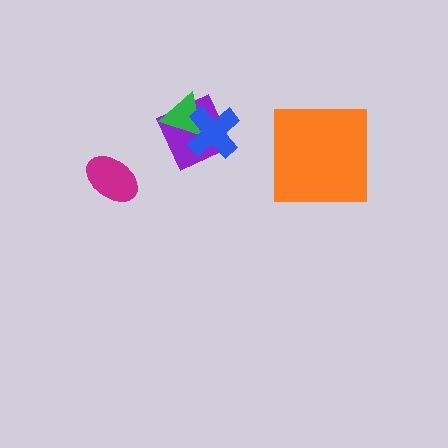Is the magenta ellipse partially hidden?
No, no other shape covers it.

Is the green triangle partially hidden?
Yes, it is partially covered by another shape.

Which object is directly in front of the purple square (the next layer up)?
The green triangle is directly in front of the purple square.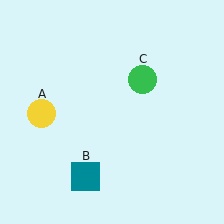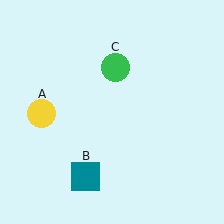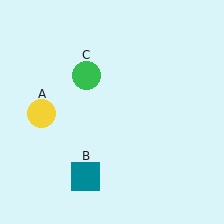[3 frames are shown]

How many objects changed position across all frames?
1 object changed position: green circle (object C).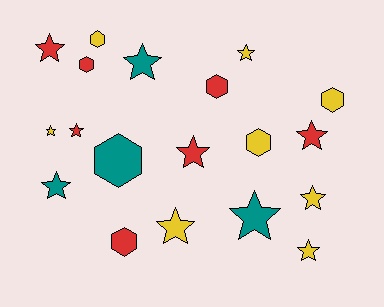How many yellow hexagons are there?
There are 3 yellow hexagons.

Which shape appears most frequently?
Star, with 12 objects.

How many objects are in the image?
There are 19 objects.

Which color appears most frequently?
Yellow, with 8 objects.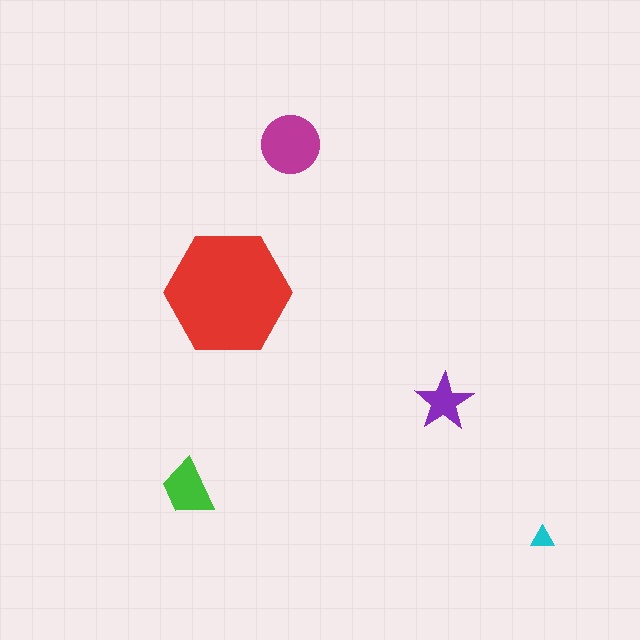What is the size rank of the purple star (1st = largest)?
4th.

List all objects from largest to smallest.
The red hexagon, the magenta circle, the green trapezoid, the purple star, the cyan triangle.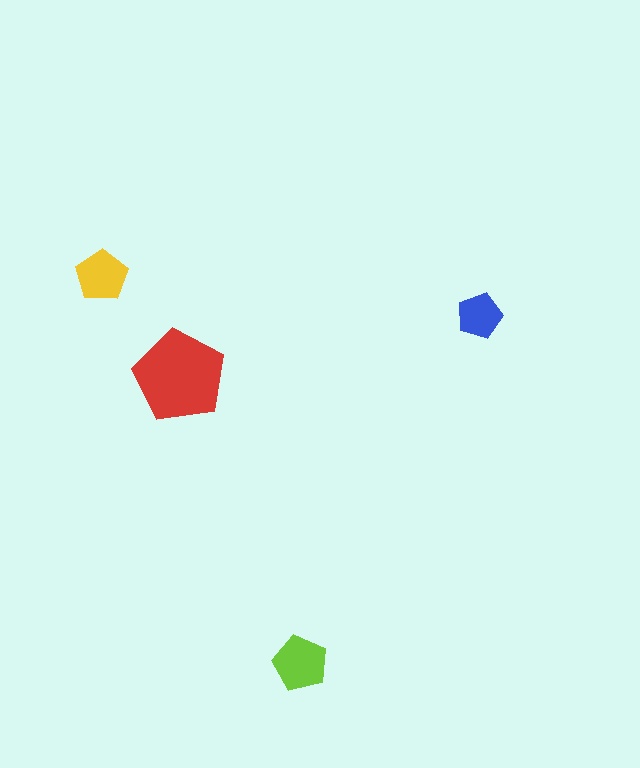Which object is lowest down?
The lime pentagon is bottommost.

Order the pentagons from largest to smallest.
the red one, the lime one, the yellow one, the blue one.